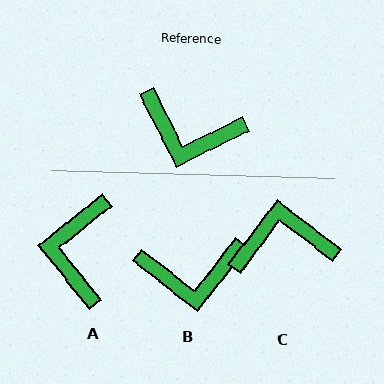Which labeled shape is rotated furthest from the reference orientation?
C, about 154 degrees away.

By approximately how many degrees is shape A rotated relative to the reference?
Approximately 78 degrees clockwise.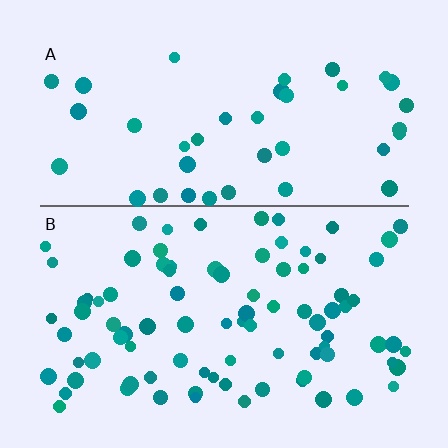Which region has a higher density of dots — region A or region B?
B (the bottom).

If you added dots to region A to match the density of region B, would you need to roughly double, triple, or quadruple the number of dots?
Approximately double.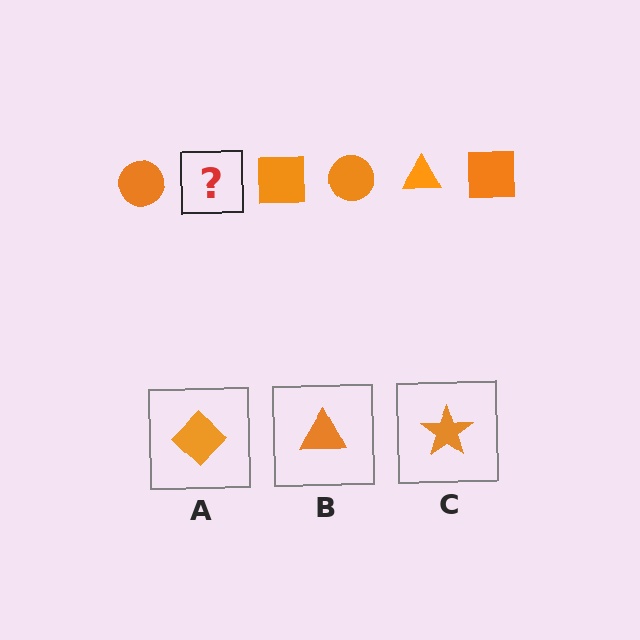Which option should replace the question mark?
Option B.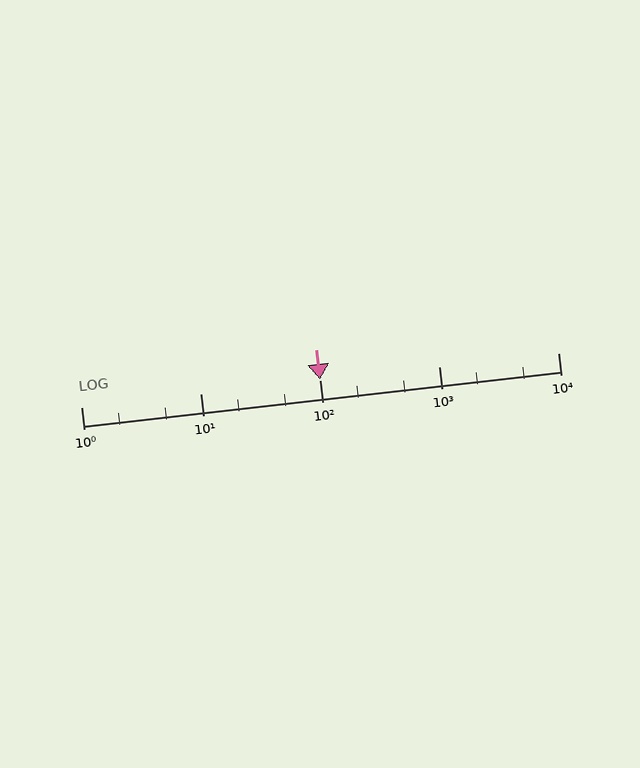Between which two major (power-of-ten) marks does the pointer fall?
The pointer is between 100 and 1000.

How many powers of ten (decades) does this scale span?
The scale spans 4 decades, from 1 to 10000.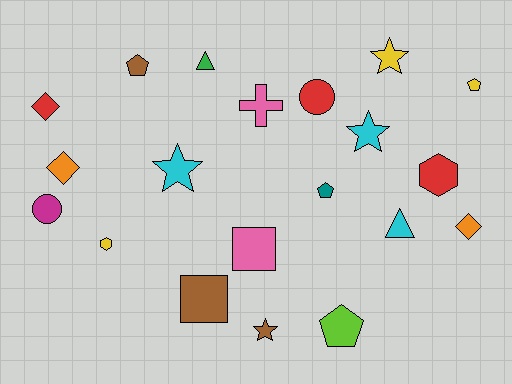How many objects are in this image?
There are 20 objects.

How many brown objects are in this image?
There are 3 brown objects.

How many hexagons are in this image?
There are 2 hexagons.